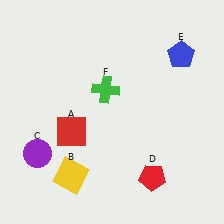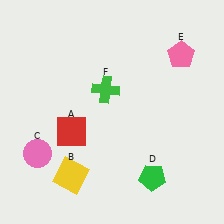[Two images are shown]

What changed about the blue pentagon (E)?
In Image 1, E is blue. In Image 2, it changed to pink.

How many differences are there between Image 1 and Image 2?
There are 3 differences between the two images.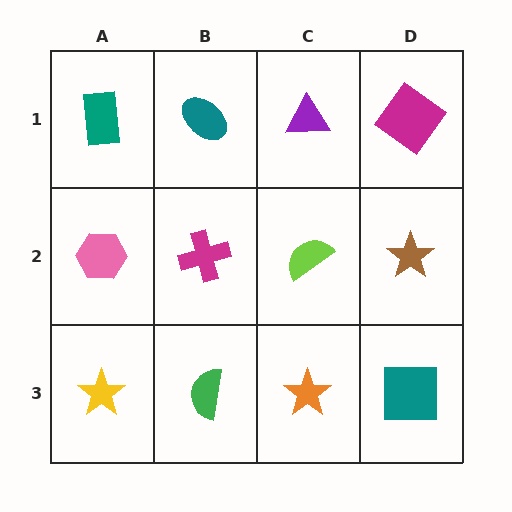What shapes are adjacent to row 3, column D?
A brown star (row 2, column D), an orange star (row 3, column C).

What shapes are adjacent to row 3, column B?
A magenta cross (row 2, column B), a yellow star (row 3, column A), an orange star (row 3, column C).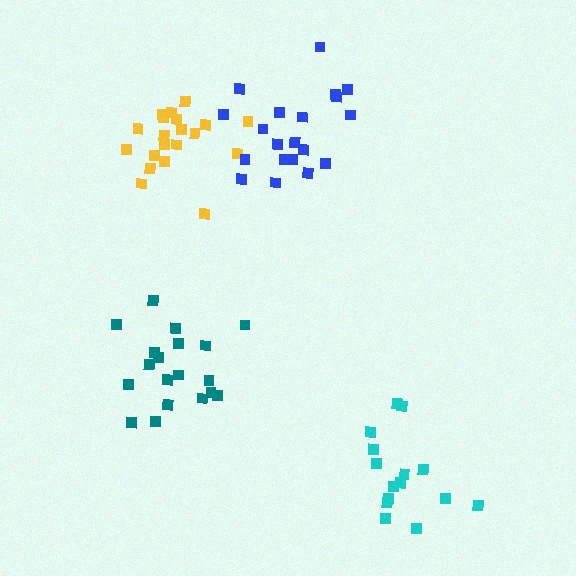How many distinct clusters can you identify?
There are 4 distinct clusters.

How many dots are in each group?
Group 1: 19 dots, Group 2: 20 dots, Group 3: 20 dots, Group 4: 15 dots (74 total).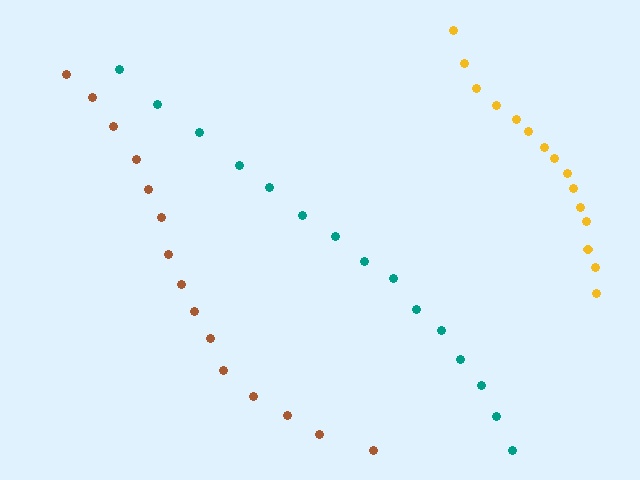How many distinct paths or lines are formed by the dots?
There are 3 distinct paths.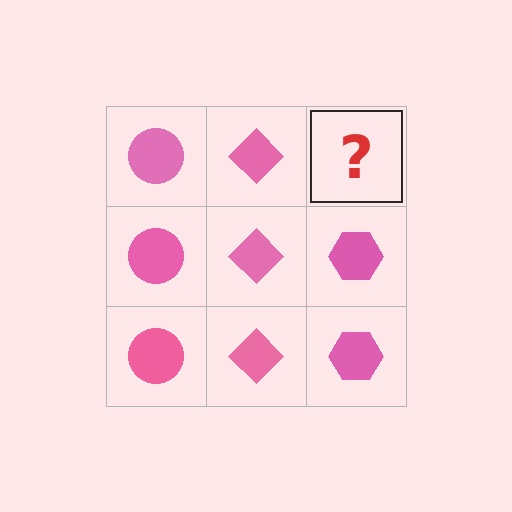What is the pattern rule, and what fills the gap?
The rule is that each column has a consistent shape. The gap should be filled with a pink hexagon.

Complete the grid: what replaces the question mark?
The question mark should be replaced with a pink hexagon.